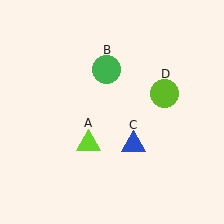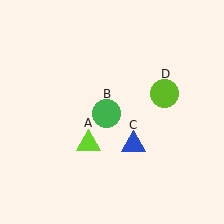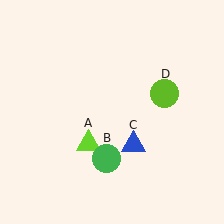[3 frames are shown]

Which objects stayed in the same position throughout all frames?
Lime triangle (object A) and blue triangle (object C) and lime circle (object D) remained stationary.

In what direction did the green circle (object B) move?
The green circle (object B) moved down.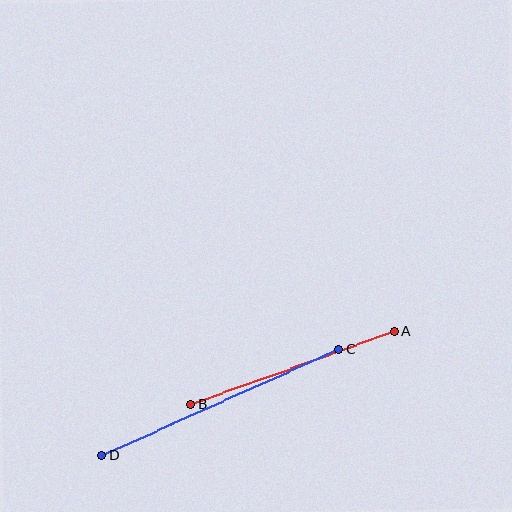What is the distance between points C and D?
The distance is approximately 260 pixels.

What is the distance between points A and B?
The distance is approximately 216 pixels.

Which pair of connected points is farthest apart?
Points C and D are farthest apart.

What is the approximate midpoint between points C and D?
The midpoint is at approximately (221, 402) pixels.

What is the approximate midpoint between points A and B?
The midpoint is at approximately (293, 368) pixels.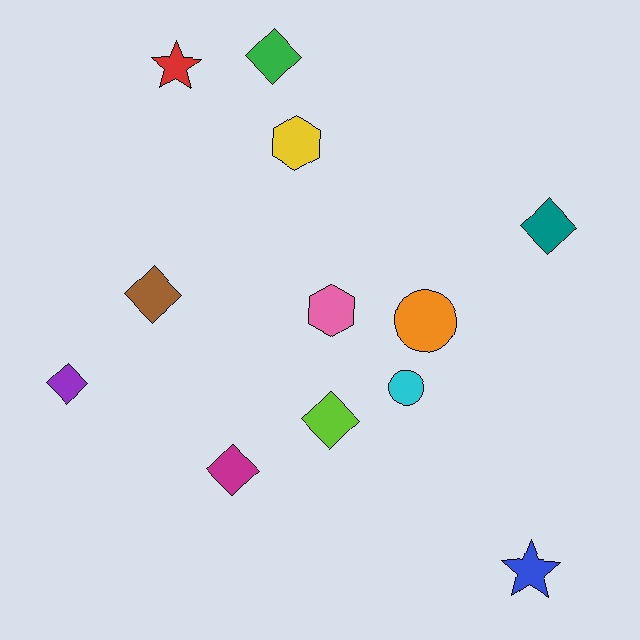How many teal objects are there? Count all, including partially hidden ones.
There is 1 teal object.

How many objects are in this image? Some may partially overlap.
There are 12 objects.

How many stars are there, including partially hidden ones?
There are 2 stars.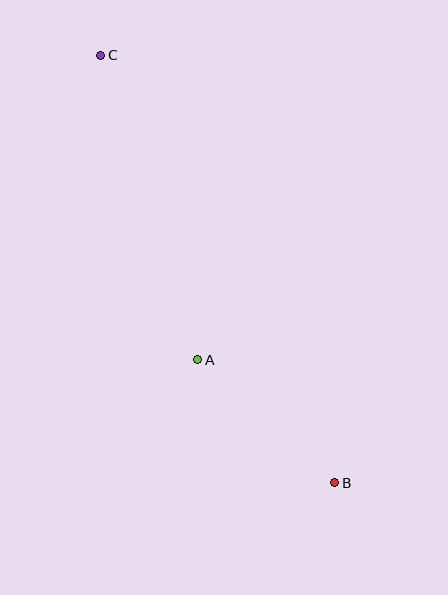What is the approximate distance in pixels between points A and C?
The distance between A and C is approximately 319 pixels.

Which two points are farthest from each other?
Points B and C are farthest from each other.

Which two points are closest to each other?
Points A and B are closest to each other.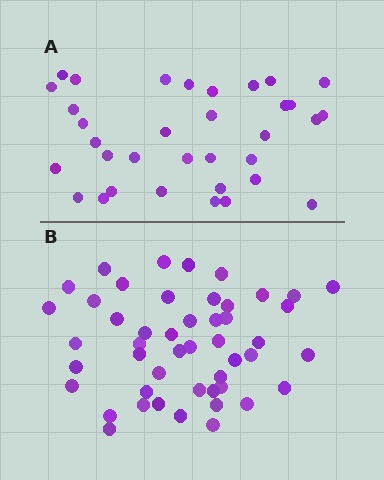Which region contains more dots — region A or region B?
Region B (the bottom region) has more dots.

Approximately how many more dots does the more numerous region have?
Region B has approximately 15 more dots than region A.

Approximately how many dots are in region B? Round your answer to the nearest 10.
About 50 dots. (The exact count is 48, which rounds to 50.)